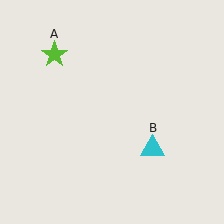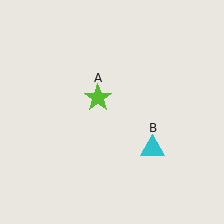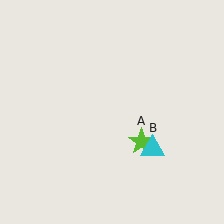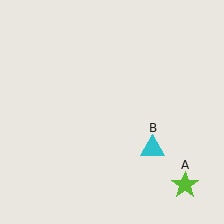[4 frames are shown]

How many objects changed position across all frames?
1 object changed position: lime star (object A).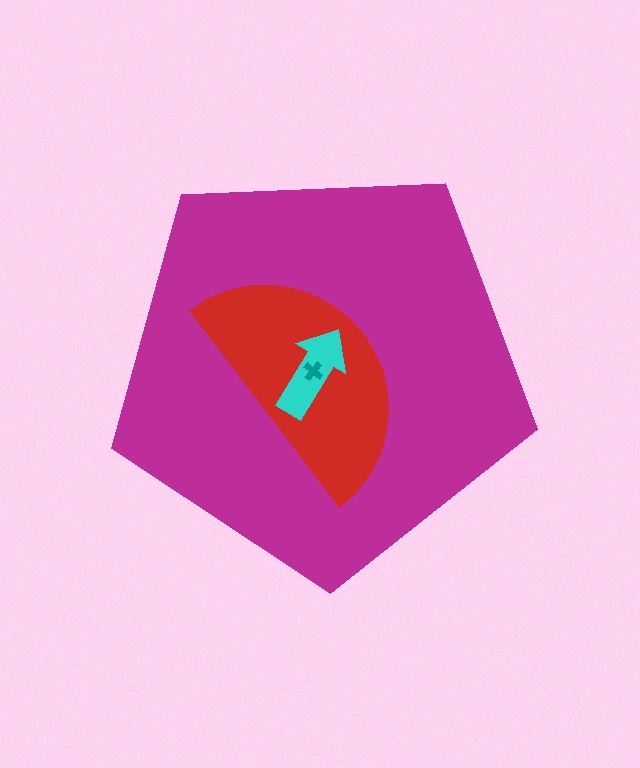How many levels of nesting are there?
4.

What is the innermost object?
The teal cross.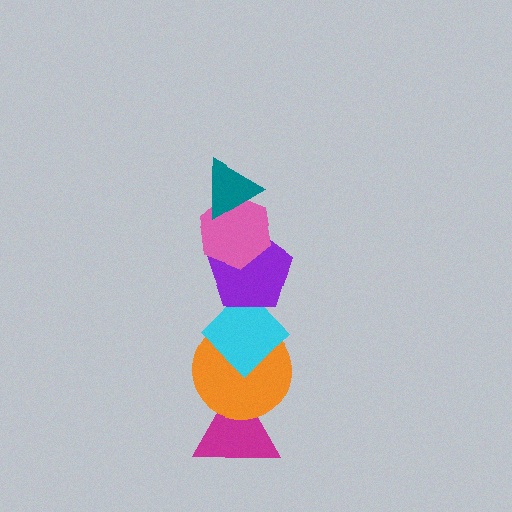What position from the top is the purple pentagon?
The purple pentagon is 3rd from the top.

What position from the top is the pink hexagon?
The pink hexagon is 2nd from the top.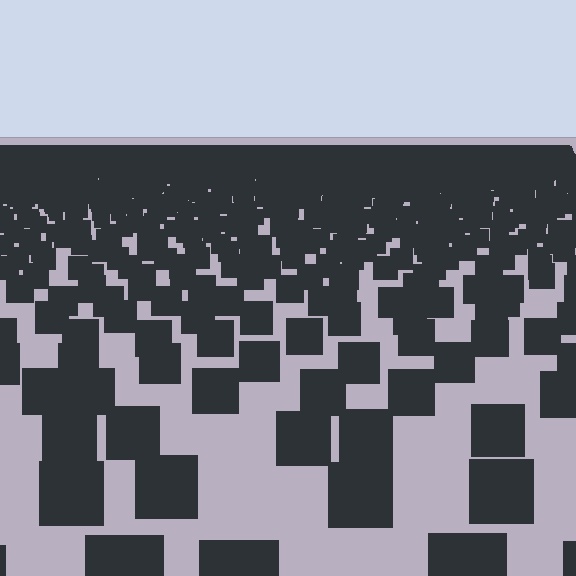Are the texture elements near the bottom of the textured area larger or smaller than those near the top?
Larger. Near the bottom, elements are closer to the viewer and appear at a bigger on-screen size.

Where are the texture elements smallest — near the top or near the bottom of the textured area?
Near the top.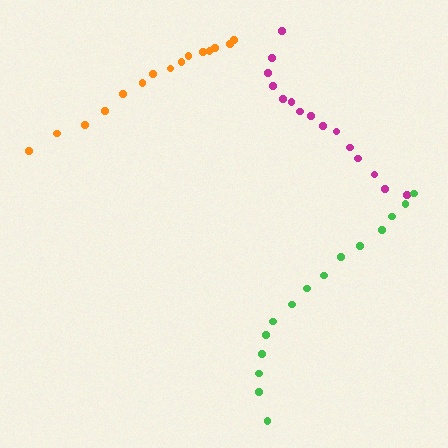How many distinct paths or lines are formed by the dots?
There are 3 distinct paths.